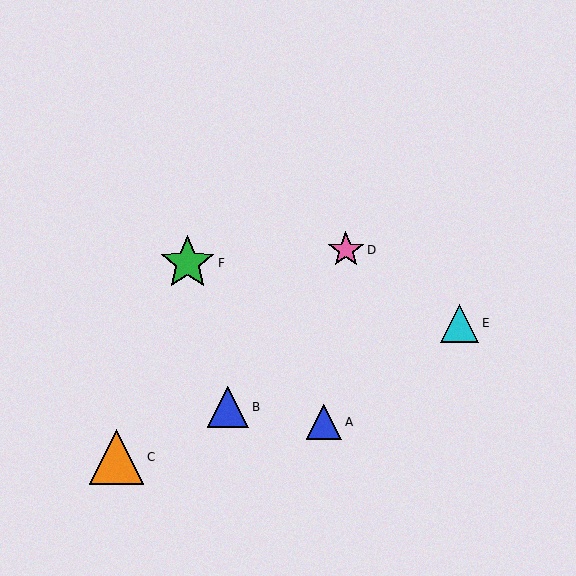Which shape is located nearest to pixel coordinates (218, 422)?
The blue triangle (labeled B) at (228, 407) is nearest to that location.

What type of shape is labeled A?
Shape A is a blue triangle.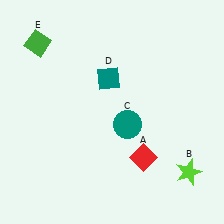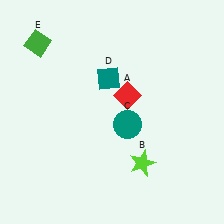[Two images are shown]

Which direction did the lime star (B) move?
The lime star (B) moved left.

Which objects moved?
The objects that moved are: the red diamond (A), the lime star (B).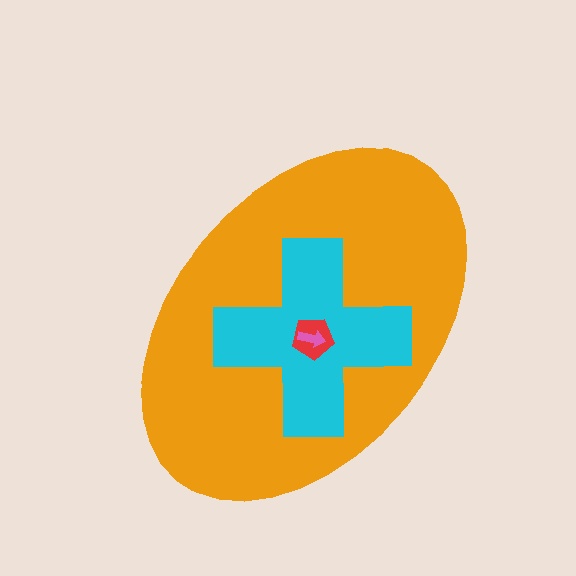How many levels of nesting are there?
4.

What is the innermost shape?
The pink arrow.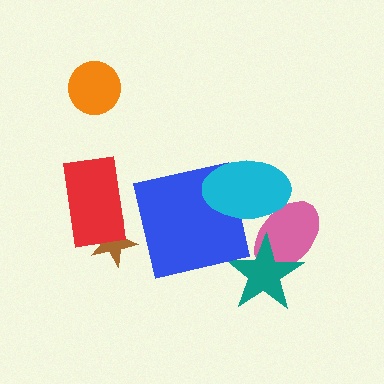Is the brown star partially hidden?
Yes, it is partially covered by another shape.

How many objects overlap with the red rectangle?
1 object overlaps with the red rectangle.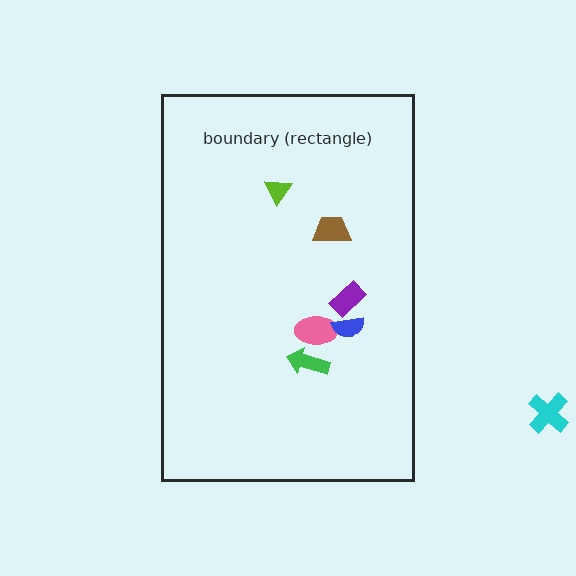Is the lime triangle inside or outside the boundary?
Inside.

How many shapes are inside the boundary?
6 inside, 1 outside.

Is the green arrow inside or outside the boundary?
Inside.